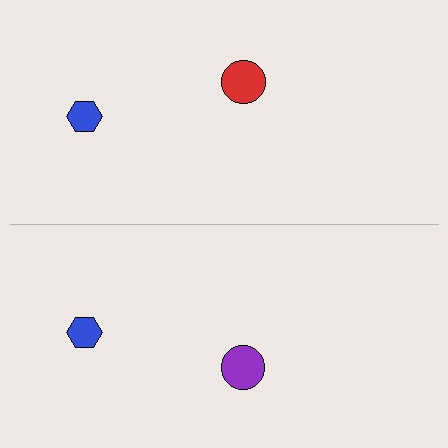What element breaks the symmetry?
The purple circle on the bottom side breaks the symmetry — its mirror counterpart is red.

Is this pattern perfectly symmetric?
No, the pattern is not perfectly symmetric. The purple circle on the bottom side breaks the symmetry — its mirror counterpart is red.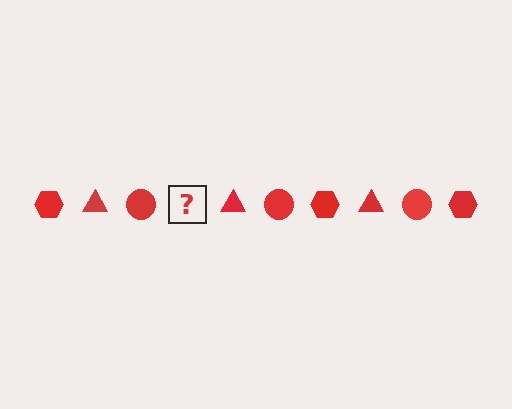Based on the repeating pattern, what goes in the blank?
The blank should be a red hexagon.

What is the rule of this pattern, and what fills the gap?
The rule is that the pattern cycles through hexagon, triangle, circle shapes in red. The gap should be filled with a red hexagon.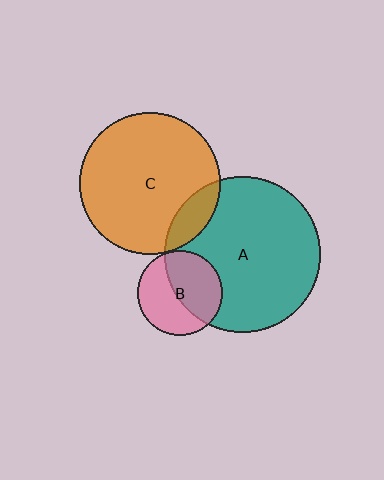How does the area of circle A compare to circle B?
Approximately 3.4 times.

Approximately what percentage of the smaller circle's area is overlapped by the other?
Approximately 15%.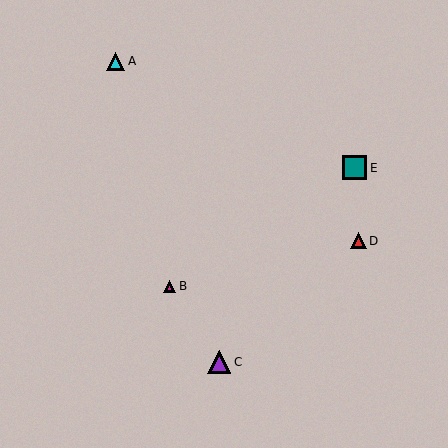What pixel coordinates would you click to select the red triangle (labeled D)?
Click at (358, 241) to select the red triangle D.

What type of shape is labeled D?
Shape D is a red triangle.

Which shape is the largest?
The teal square (labeled E) is the largest.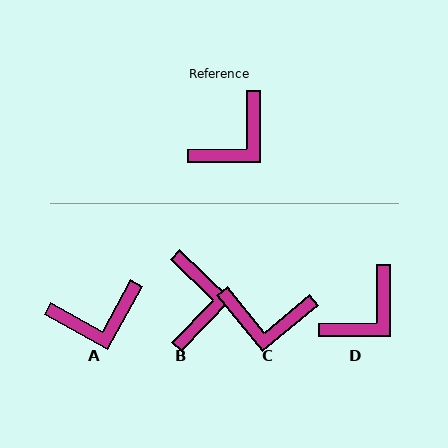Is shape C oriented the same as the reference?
No, it is off by about 51 degrees.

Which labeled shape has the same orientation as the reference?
D.